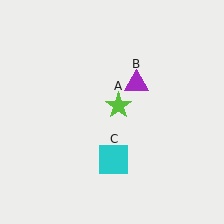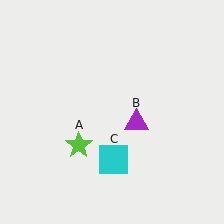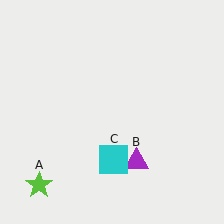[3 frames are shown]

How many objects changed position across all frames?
2 objects changed position: lime star (object A), purple triangle (object B).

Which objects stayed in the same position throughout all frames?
Cyan square (object C) remained stationary.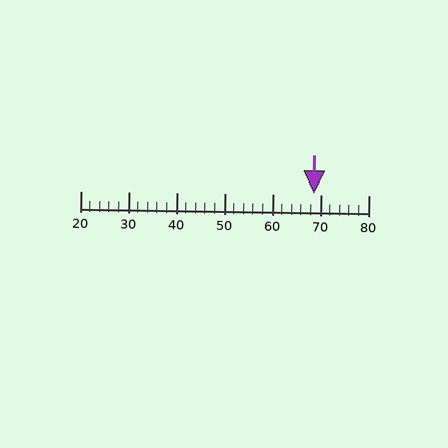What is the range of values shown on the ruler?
The ruler shows values from 20 to 80.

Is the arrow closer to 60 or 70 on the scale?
The arrow is closer to 70.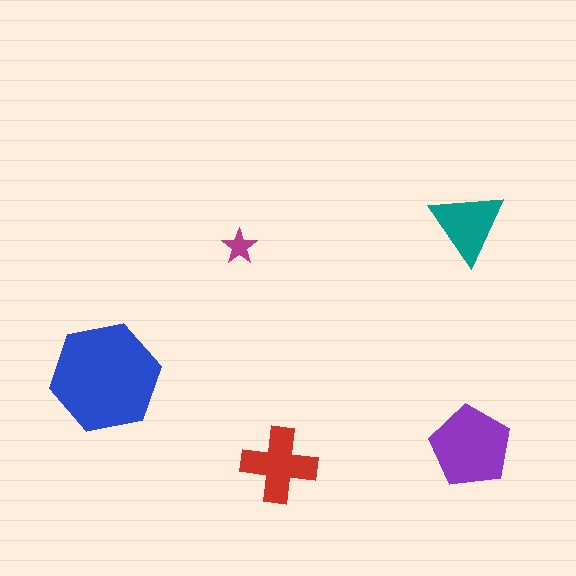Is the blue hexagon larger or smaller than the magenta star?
Larger.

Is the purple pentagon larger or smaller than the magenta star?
Larger.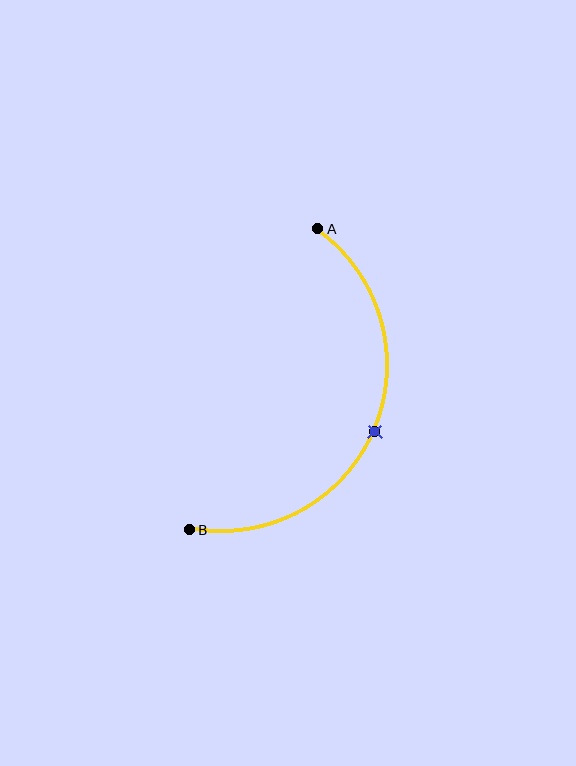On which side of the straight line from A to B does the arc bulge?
The arc bulges to the right of the straight line connecting A and B.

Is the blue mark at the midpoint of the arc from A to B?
Yes. The blue mark lies on the arc at equal arc-length from both A and B — it is the arc midpoint.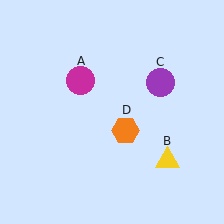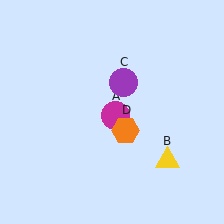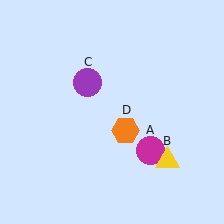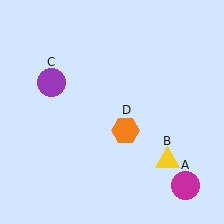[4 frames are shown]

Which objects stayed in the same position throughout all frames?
Yellow triangle (object B) and orange hexagon (object D) remained stationary.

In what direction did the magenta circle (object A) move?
The magenta circle (object A) moved down and to the right.